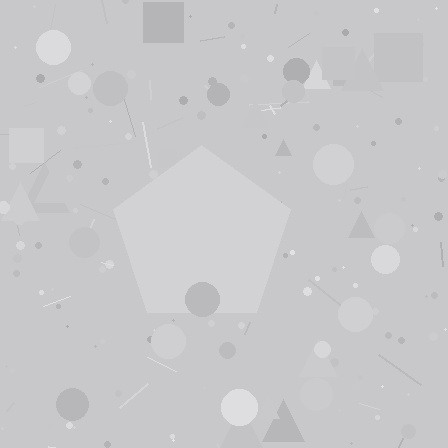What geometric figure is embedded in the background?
A pentagon is embedded in the background.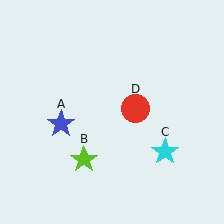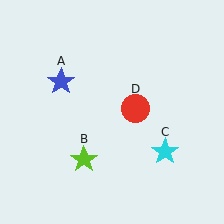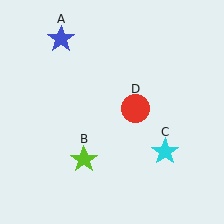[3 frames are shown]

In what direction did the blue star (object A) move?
The blue star (object A) moved up.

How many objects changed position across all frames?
1 object changed position: blue star (object A).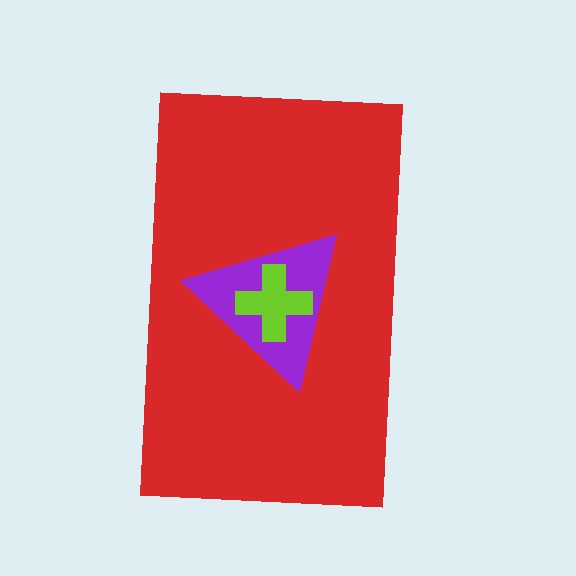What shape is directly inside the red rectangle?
The purple triangle.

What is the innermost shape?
The lime cross.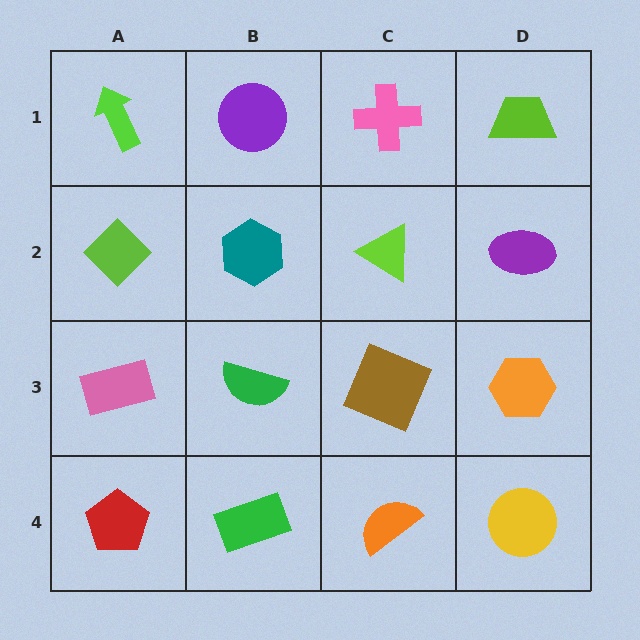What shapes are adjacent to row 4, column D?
An orange hexagon (row 3, column D), an orange semicircle (row 4, column C).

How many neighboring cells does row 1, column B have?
3.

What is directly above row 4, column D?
An orange hexagon.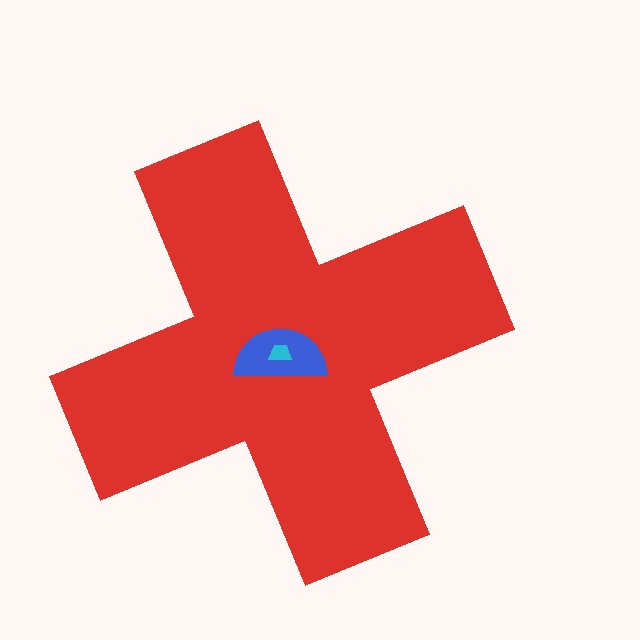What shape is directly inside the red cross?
The blue semicircle.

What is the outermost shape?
The red cross.